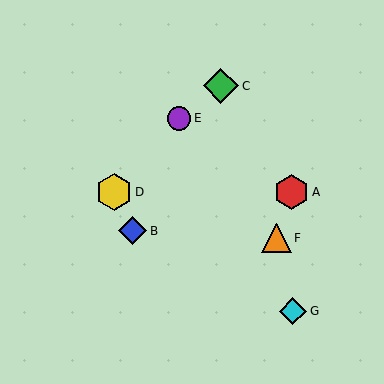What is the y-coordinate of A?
Object A is at y≈192.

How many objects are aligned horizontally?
2 objects (A, D) are aligned horizontally.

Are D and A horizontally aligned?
Yes, both are at y≈192.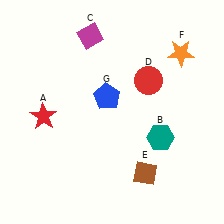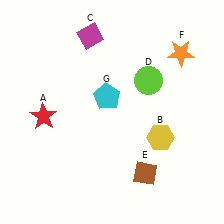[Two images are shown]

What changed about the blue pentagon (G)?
In Image 1, G is blue. In Image 2, it changed to cyan.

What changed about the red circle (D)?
In Image 1, D is red. In Image 2, it changed to lime.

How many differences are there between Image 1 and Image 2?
There are 3 differences between the two images.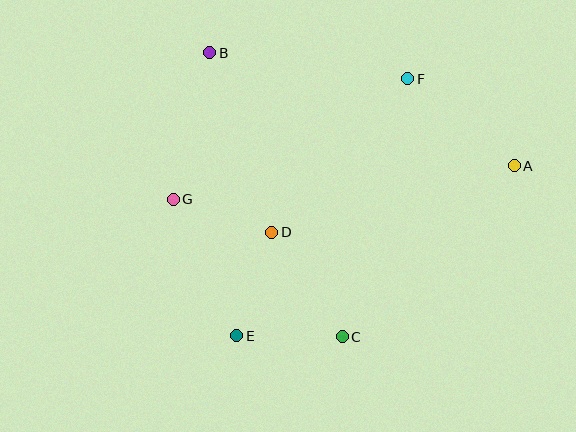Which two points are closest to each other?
Points D and G are closest to each other.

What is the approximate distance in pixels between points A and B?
The distance between A and B is approximately 325 pixels.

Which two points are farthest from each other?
Points A and G are farthest from each other.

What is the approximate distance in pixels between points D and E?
The distance between D and E is approximately 109 pixels.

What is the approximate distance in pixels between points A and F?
The distance between A and F is approximately 138 pixels.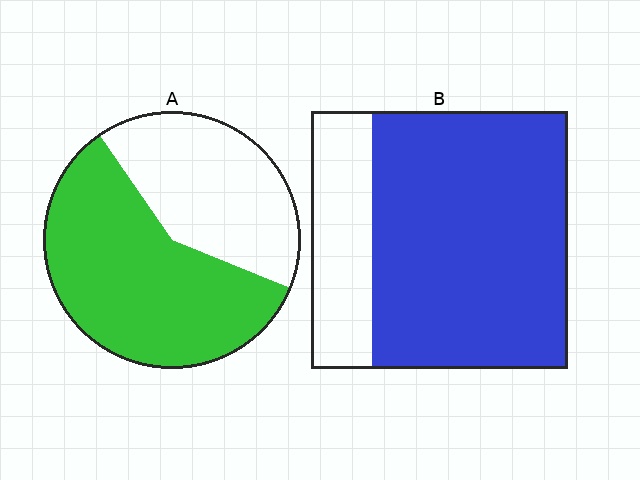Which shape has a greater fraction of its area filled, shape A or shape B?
Shape B.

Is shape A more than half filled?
Yes.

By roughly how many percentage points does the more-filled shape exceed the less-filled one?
By roughly 15 percentage points (B over A).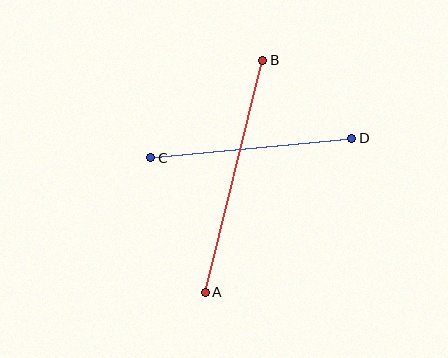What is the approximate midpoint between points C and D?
The midpoint is at approximately (251, 148) pixels.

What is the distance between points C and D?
The distance is approximately 202 pixels.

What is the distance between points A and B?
The distance is approximately 239 pixels.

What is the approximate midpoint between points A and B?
The midpoint is at approximately (234, 176) pixels.